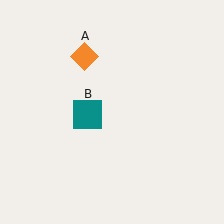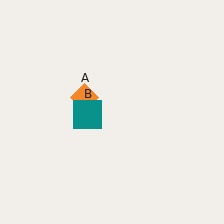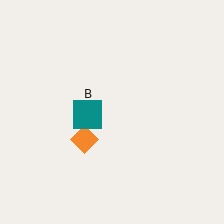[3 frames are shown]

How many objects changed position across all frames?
1 object changed position: orange diamond (object A).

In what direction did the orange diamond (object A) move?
The orange diamond (object A) moved down.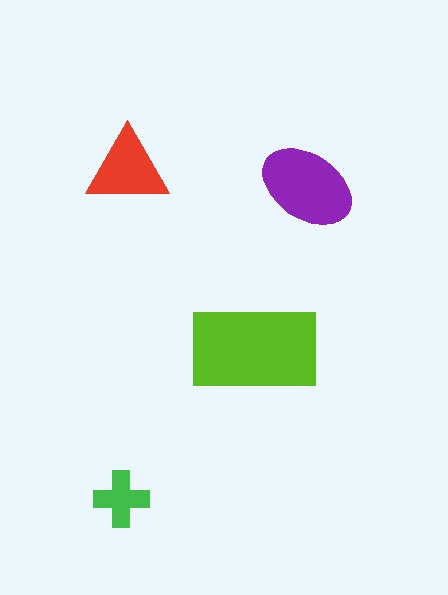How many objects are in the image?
There are 4 objects in the image.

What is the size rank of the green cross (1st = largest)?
4th.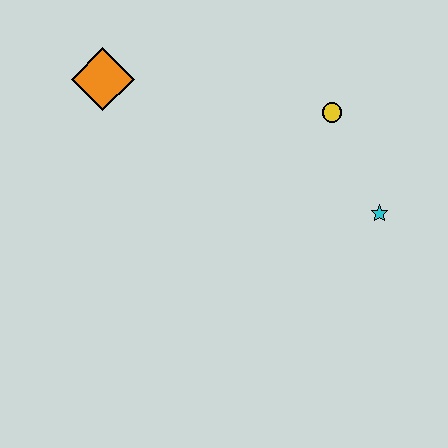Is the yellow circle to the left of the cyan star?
Yes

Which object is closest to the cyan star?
The yellow circle is closest to the cyan star.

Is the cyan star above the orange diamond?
No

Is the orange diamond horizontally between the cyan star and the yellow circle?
No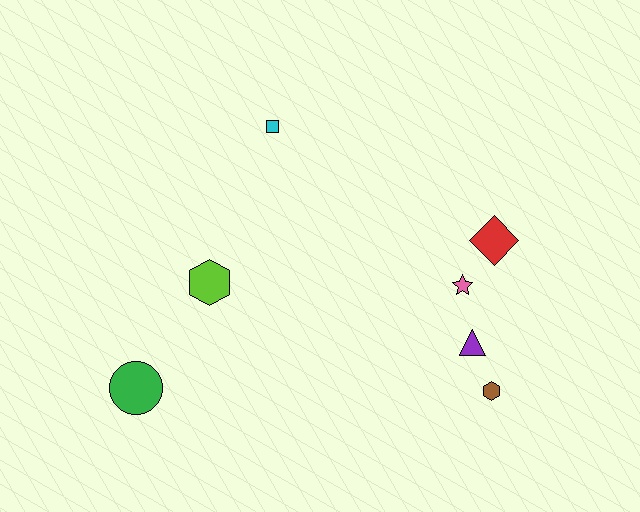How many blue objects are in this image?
There are no blue objects.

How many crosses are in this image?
There are no crosses.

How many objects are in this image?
There are 7 objects.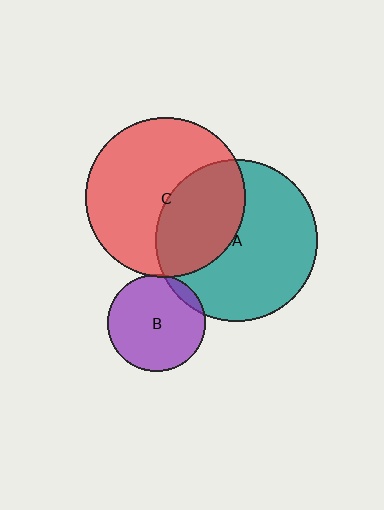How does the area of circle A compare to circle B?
Approximately 2.8 times.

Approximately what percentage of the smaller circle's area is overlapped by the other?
Approximately 40%.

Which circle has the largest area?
Circle A (teal).